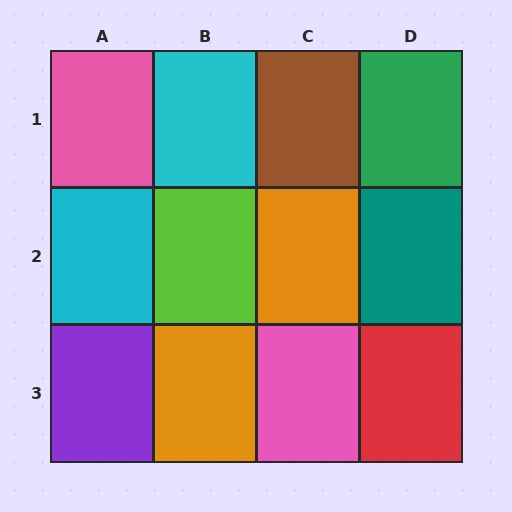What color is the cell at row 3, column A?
Purple.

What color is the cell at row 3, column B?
Orange.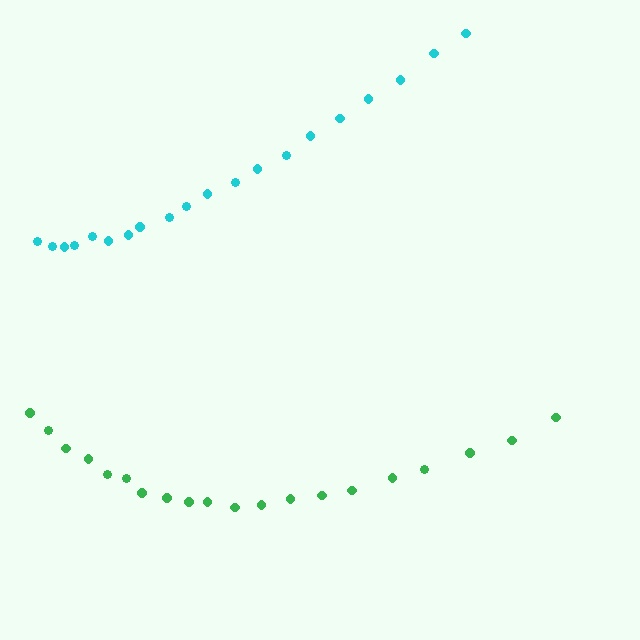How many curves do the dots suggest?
There are 2 distinct paths.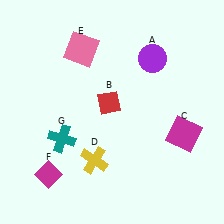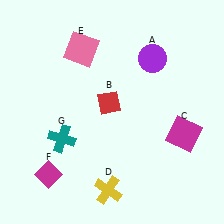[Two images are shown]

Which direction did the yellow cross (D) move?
The yellow cross (D) moved down.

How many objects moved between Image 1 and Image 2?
1 object moved between the two images.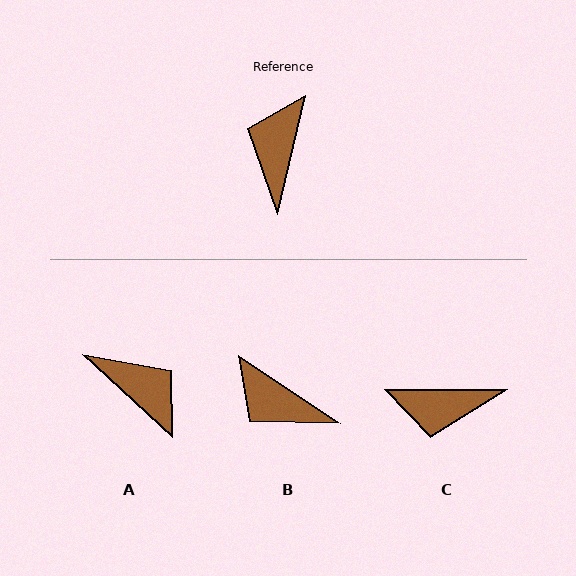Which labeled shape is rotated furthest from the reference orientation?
A, about 120 degrees away.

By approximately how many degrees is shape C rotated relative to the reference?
Approximately 103 degrees counter-clockwise.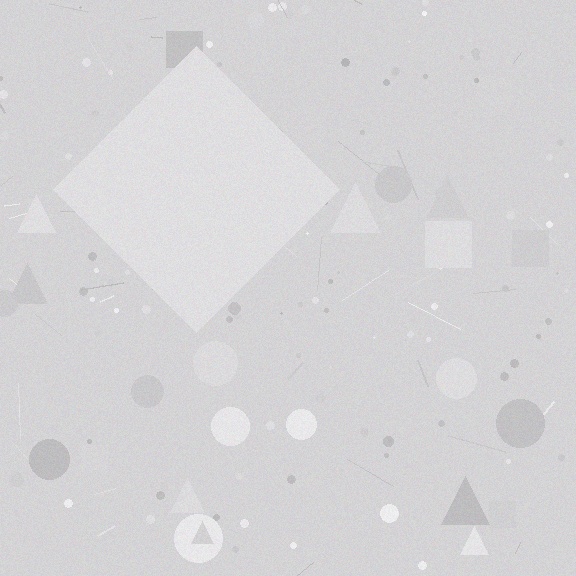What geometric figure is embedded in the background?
A diamond is embedded in the background.